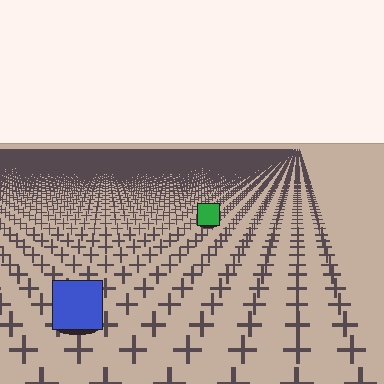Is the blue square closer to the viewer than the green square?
Yes. The blue square is closer — you can tell from the texture gradient: the ground texture is coarser near it.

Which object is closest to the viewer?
The blue square is closest. The texture marks near it are larger and more spread out.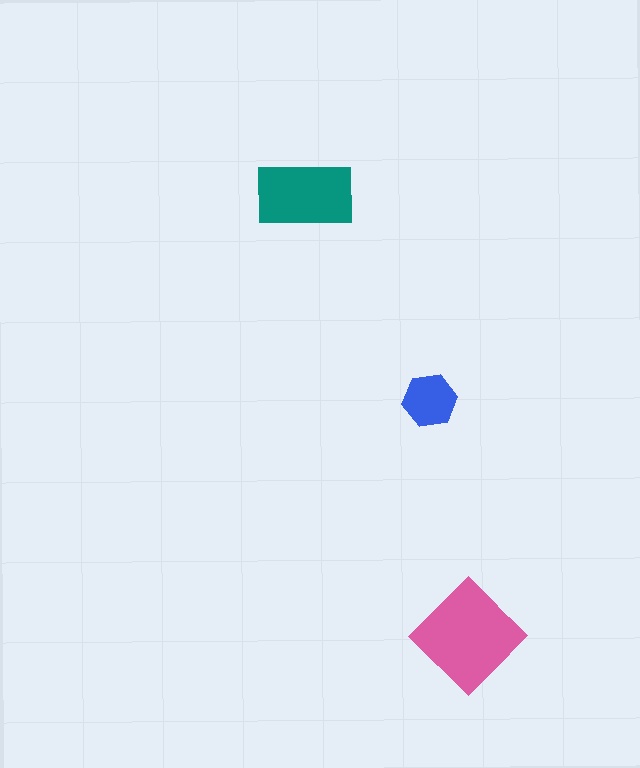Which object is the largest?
The pink diamond.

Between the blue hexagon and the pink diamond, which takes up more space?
The pink diamond.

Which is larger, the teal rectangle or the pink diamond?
The pink diamond.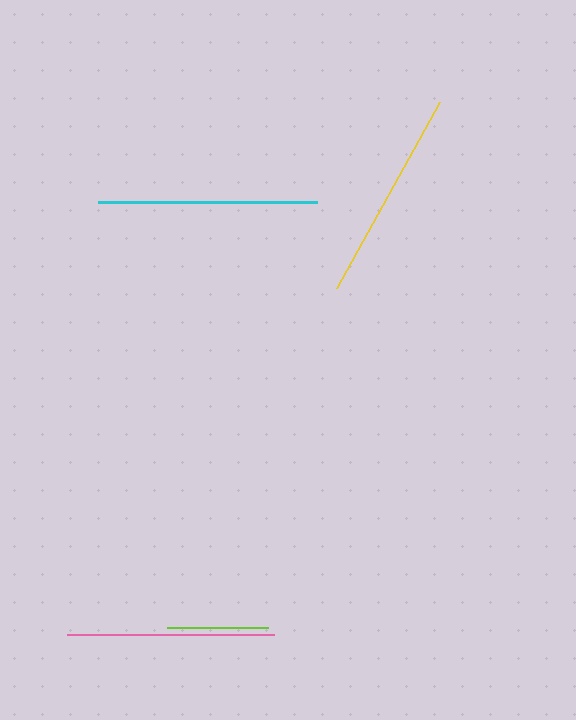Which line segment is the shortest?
The lime line is the shortest at approximately 101 pixels.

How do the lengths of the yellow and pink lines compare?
The yellow and pink lines are approximately the same length.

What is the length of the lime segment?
The lime segment is approximately 101 pixels long.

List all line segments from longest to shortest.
From longest to shortest: cyan, yellow, pink, lime.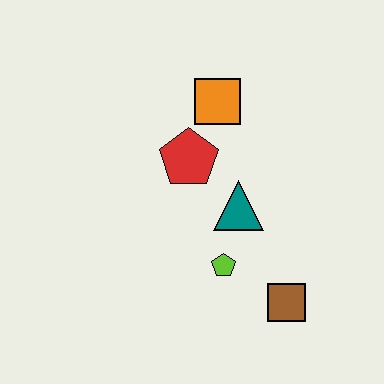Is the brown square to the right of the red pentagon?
Yes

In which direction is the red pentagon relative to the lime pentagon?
The red pentagon is above the lime pentagon.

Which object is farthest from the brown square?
The orange square is farthest from the brown square.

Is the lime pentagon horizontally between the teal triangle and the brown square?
No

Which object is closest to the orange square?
The red pentagon is closest to the orange square.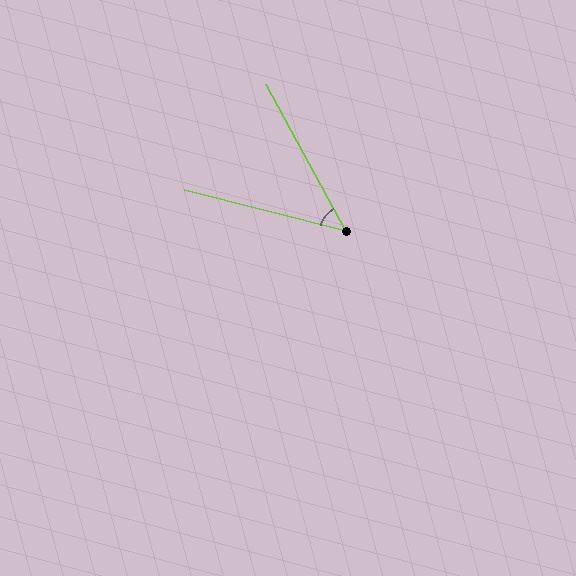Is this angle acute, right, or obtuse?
It is acute.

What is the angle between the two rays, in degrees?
Approximately 47 degrees.